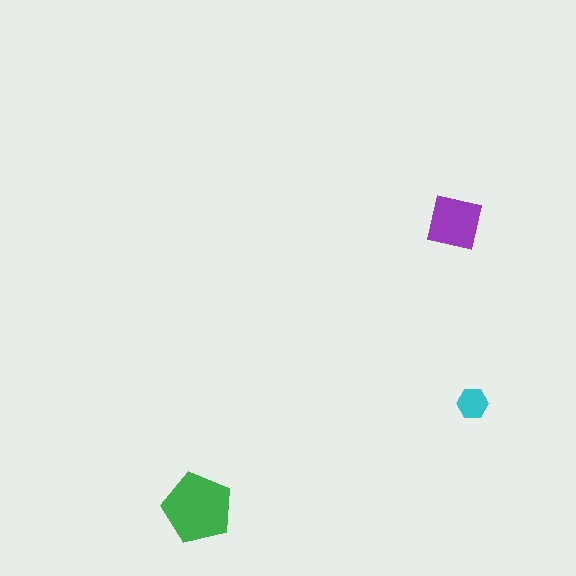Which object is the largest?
The green pentagon.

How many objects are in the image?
There are 3 objects in the image.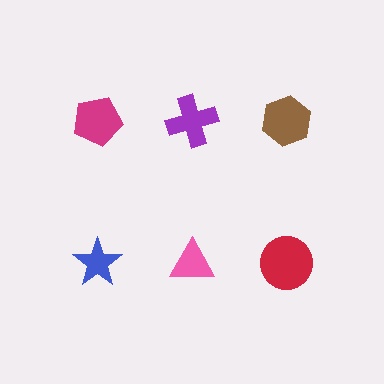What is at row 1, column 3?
A brown hexagon.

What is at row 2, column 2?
A pink triangle.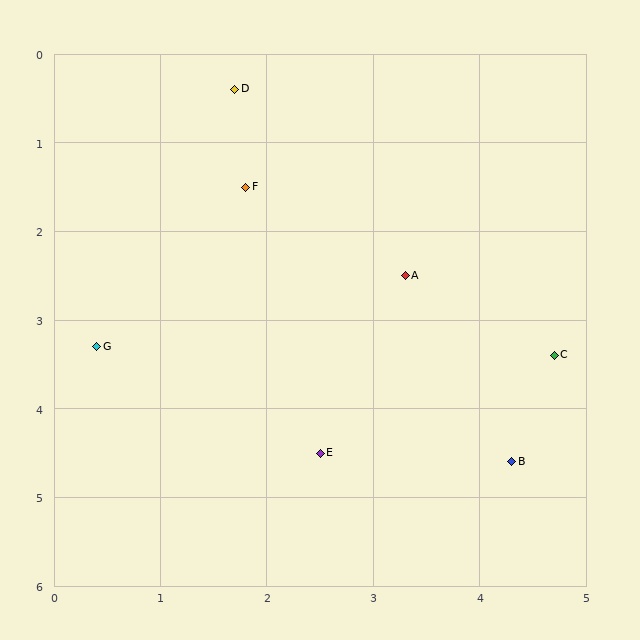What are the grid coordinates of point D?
Point D is at approximately (1.7, 0.4).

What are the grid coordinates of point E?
Point E is at approximately (2.5, 4.5).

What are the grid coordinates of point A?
Point A is at approximately (3.3, 2.5).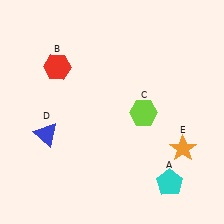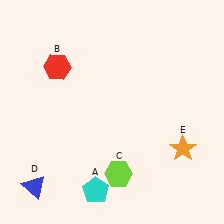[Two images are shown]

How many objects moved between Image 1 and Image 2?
3 objects moved between the two images.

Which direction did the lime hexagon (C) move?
The lime hexagon (C) moved down.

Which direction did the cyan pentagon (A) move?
The cyan pentagon (A) moved left.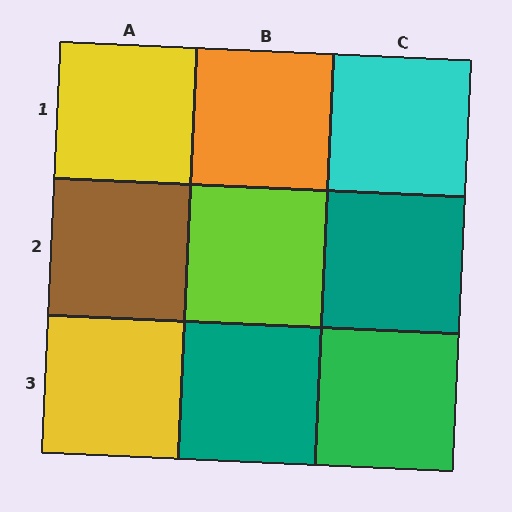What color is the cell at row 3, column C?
Green.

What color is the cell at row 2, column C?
Teal.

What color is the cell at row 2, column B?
Lime.